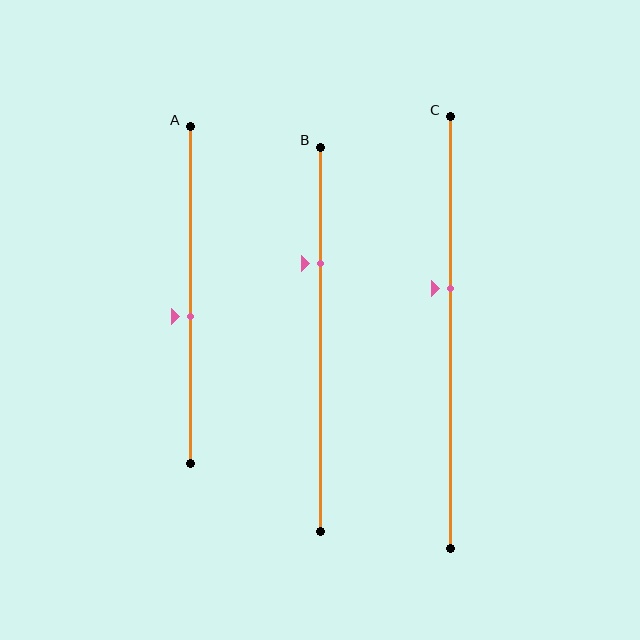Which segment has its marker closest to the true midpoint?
Segment A has its marker closest to the true midpoint.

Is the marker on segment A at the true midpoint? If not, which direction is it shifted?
No, the marker on segment A is shifted downward by about 6% of the segment length.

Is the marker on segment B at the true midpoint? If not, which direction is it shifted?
No, the marker on segment B is shifted upward by about 20% of the segment length.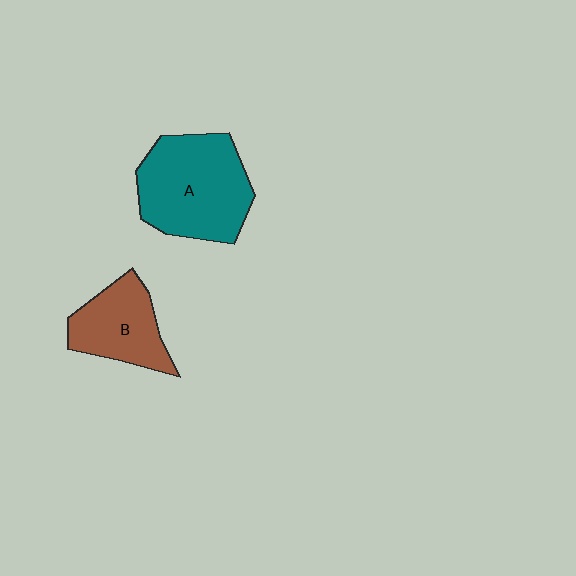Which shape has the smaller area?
Shape B (brown).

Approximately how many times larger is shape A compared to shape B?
Approximately 1.6 times.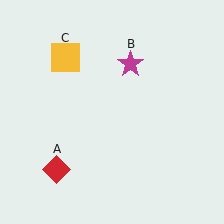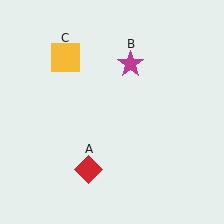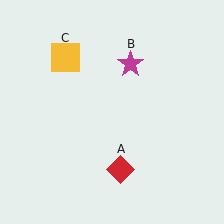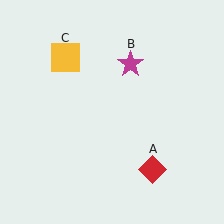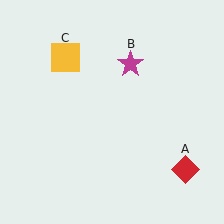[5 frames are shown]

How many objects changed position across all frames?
1 object changed position: red diamond (object A).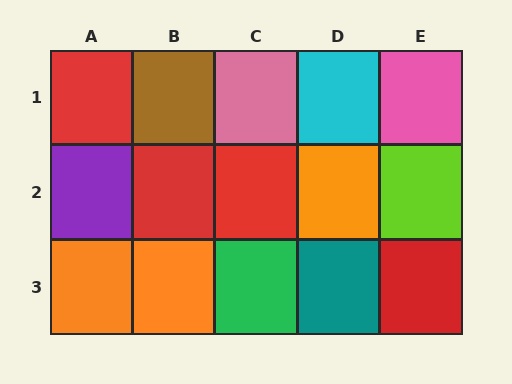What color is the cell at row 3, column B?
Orange.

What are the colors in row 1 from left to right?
Red, brown, pink, cyan, pink.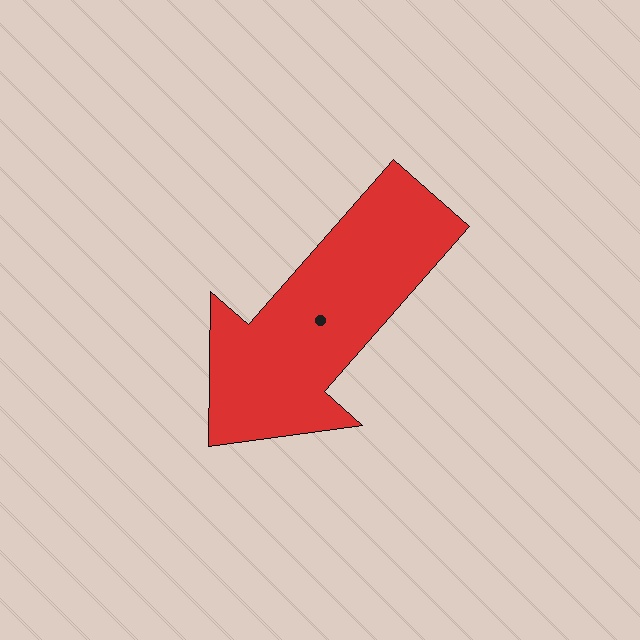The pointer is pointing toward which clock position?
Roughly 7 o'clock.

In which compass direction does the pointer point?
Southwest.